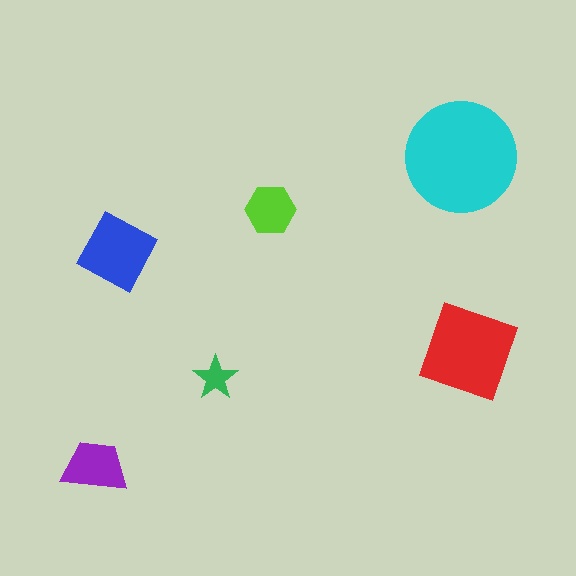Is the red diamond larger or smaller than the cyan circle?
Smaller.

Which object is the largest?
The cyan circle.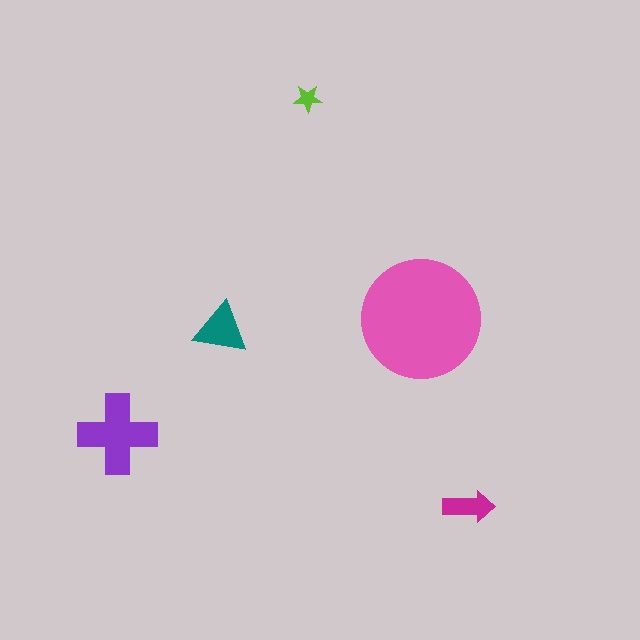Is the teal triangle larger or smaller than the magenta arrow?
Larger.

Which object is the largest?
The pink circle.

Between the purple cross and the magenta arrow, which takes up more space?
The purple cross.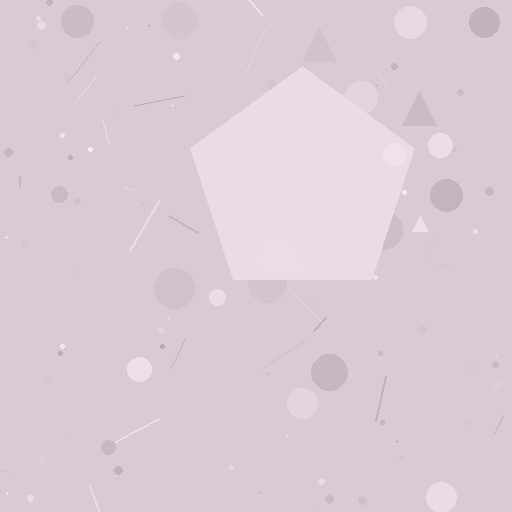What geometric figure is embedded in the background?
A pentagon is embedded in the background.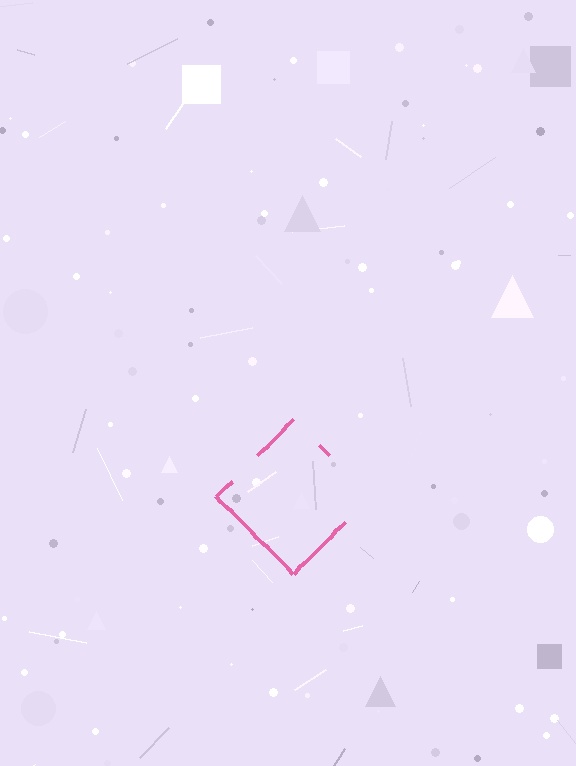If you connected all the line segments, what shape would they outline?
They would outline a diamond.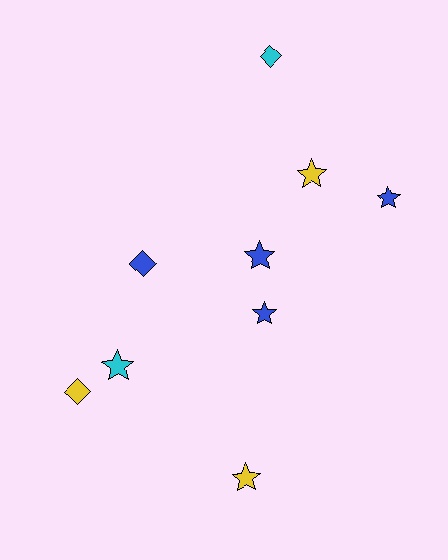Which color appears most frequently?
Blue, with 4 objects.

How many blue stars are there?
There are 3 blue stars.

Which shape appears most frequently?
Star, with 6 objects.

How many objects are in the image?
There are 9 objects.